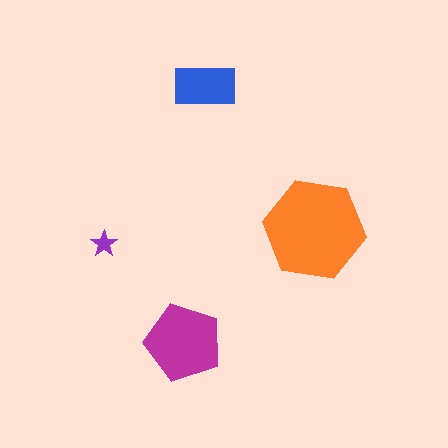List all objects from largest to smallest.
The orange hexagon, the magenta pentagon, the blue rectangle, the purple star.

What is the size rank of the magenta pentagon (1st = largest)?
2nd.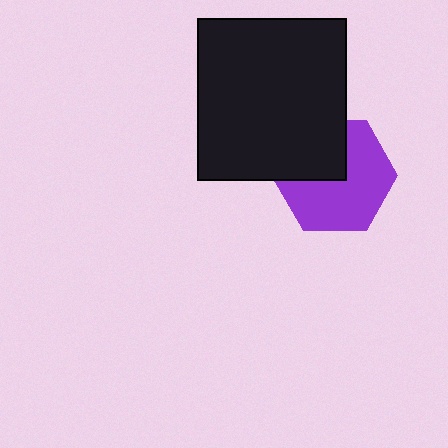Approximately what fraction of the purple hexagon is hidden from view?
Roughly 36% of the purple hexagon is hidden behind the black rectangle.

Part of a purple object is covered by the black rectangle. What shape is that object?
It is a hexagon.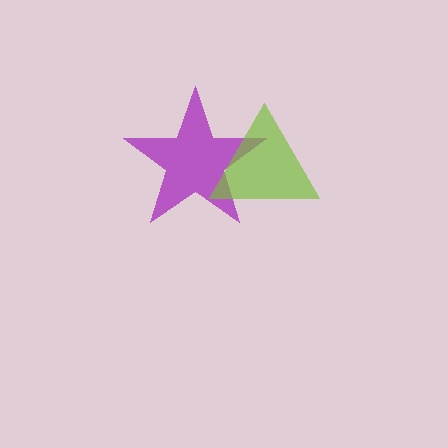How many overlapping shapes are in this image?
There are 2 overlapping shapes in the image.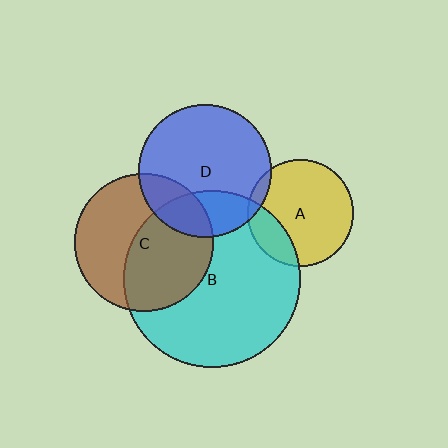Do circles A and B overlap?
Yes.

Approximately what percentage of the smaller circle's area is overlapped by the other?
Approximately 20%.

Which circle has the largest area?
Circle B (cyan).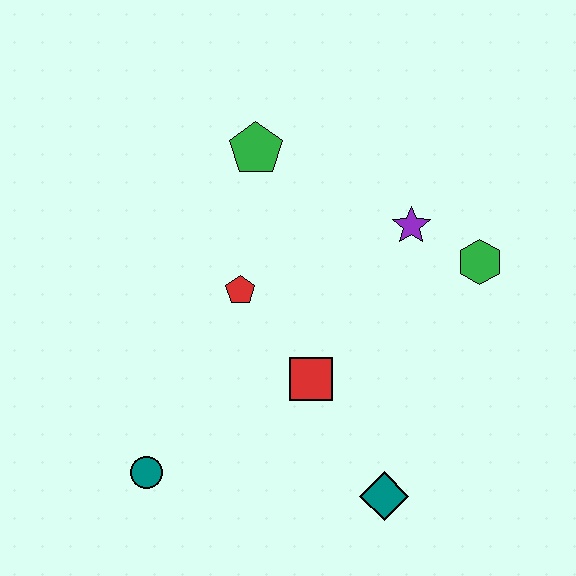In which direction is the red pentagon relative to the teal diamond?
The red pentagon is above the teal diamond.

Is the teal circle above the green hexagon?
No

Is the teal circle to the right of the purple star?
No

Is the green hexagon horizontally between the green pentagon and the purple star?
No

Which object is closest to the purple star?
The green hexagon is closest to the purple star.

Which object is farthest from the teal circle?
The green hexagon is farthest from the teal circle.